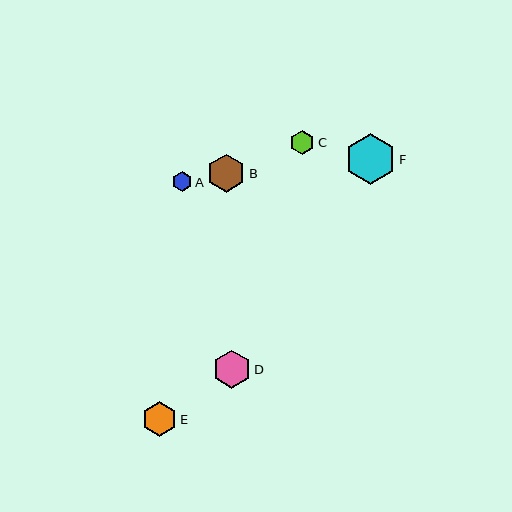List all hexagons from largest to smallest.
From largest to smallest: F, B, D, E, C, A.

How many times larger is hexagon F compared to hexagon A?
Hexagon F is approximately 2.5 times the size of hexagon A.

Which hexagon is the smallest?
Hexagon A is the smallest with a size of approximately 20 pixels.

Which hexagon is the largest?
Hexagon F is the largest with a size of approximately 51 pixels.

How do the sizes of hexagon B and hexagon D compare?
Hexagon B and hexagon D are approximately the same size.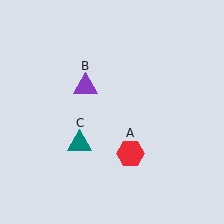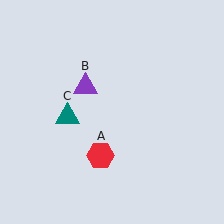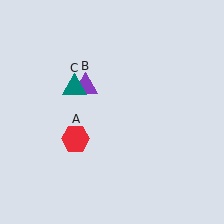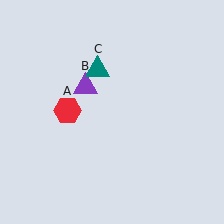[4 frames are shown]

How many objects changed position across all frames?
2 objects changed position: red hexagon (object A), teal triangle (object C).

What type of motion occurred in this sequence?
The red hexagon (object A), teal triangle (object C) rotated clockwise around the center of the scene.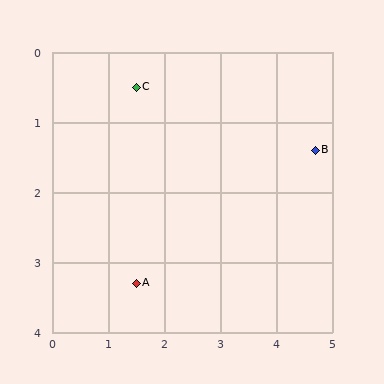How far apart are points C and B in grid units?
Points C and B are about 3.3 grid units apart.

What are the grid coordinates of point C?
Point C is at approximately (1.5, 0.5).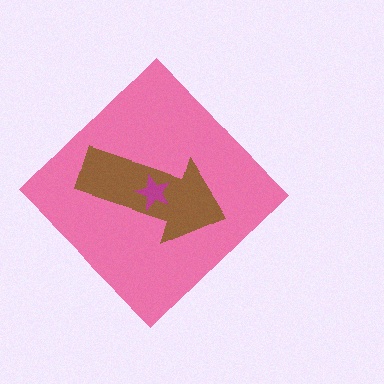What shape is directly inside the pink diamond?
The brown arrow.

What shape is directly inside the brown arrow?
The magenta star.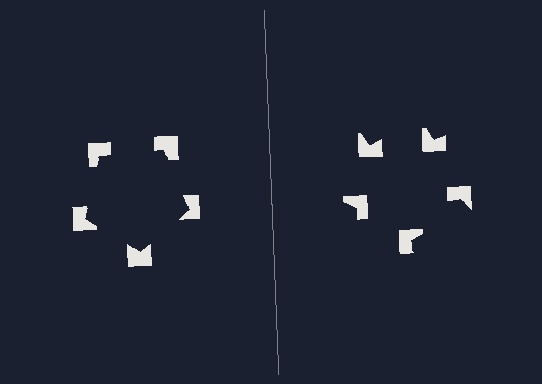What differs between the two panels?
The notched squares are positioned identically on both sides; only the wedge orientations differ. On the left they align to a pentagon; on the right they are misaligned.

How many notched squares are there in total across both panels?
10 — 5 on each side.